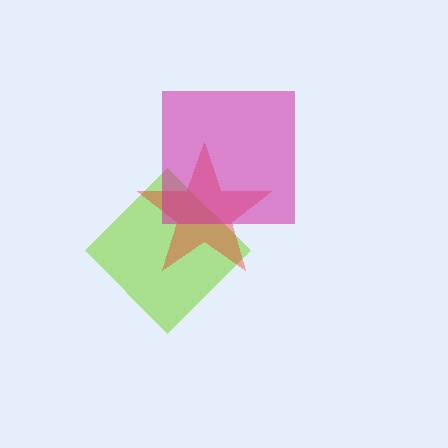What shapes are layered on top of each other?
The layered shapes are: a lime diamond, a red star, a magenta square.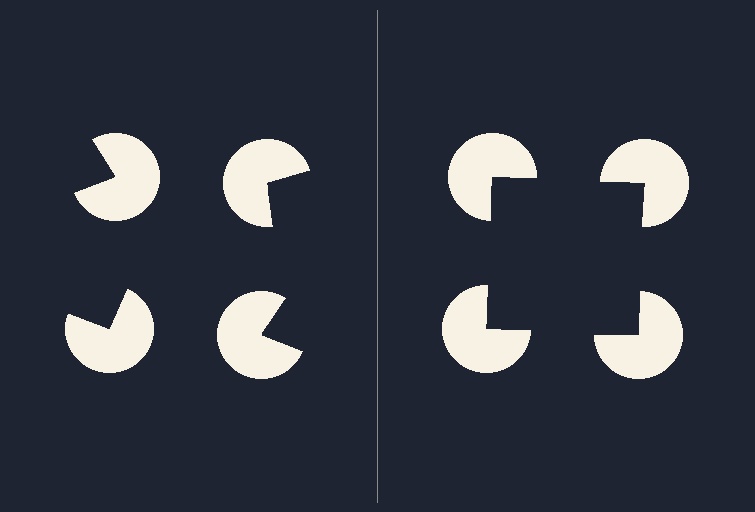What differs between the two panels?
The pac-man discs are positioned identically on both sides; only the wedge orientations differ. On the right they align to a square; on the left they are misaligned.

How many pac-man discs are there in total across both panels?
8 — 4 on each side.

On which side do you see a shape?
An illusory square appears on the right side. On the left side the wedge cuts are rotated, so no coherent shape forms.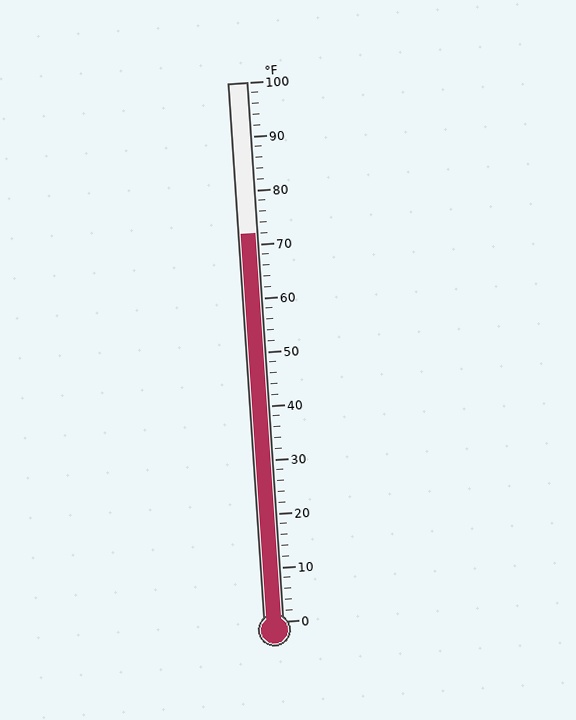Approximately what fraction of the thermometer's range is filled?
The thermometer is filled to approximately 70% of its range.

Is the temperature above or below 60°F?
The temperature is above 60°F.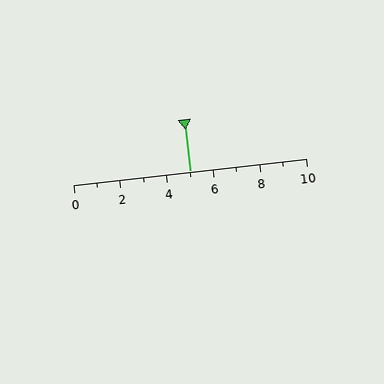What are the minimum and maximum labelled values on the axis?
The axis runs from 0 to 10.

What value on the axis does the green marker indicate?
The marker indicates approximately 5.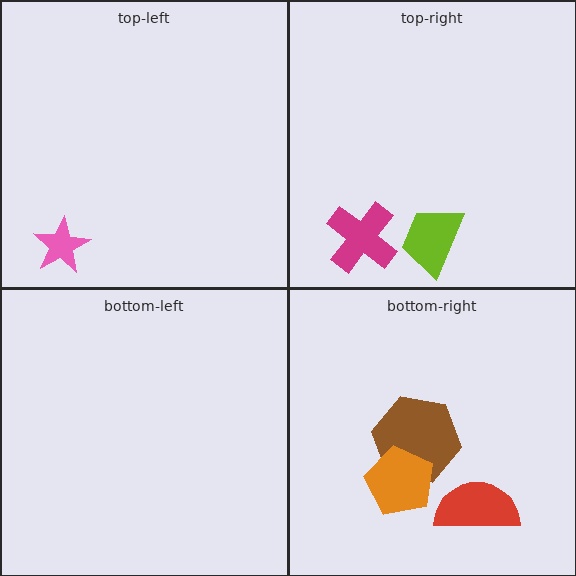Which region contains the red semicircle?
The bottom-right region.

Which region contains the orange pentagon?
The bottom-right region.